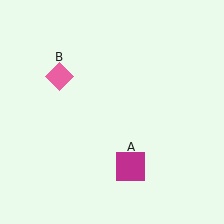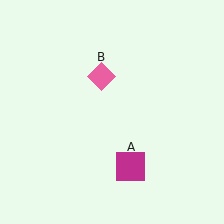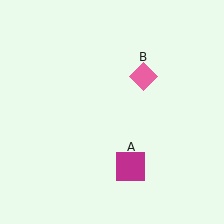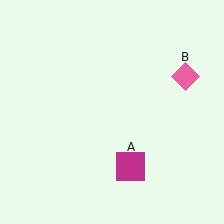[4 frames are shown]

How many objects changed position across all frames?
1 object changed position: pink diamond (object B).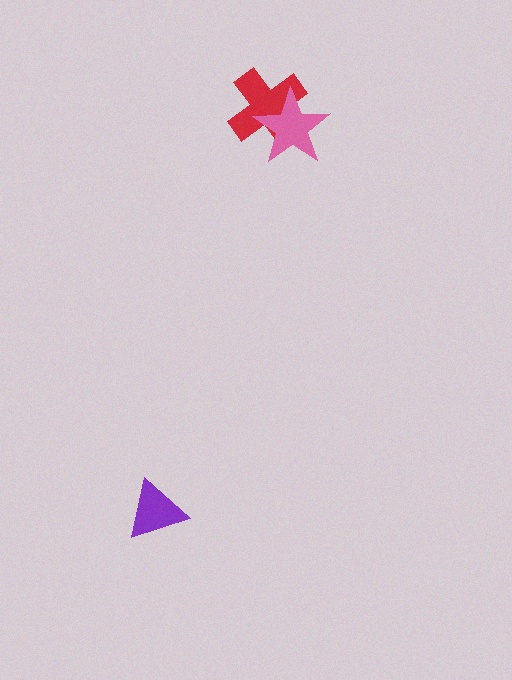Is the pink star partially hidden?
No, no other shape covers it.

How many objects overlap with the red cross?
1 object overlaps with the red cross.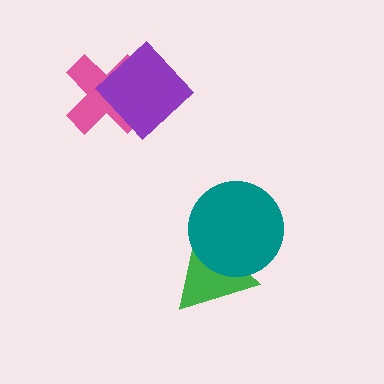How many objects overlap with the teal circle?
1 object overlaps with the teal circle.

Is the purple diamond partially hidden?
No, no other shape covers it.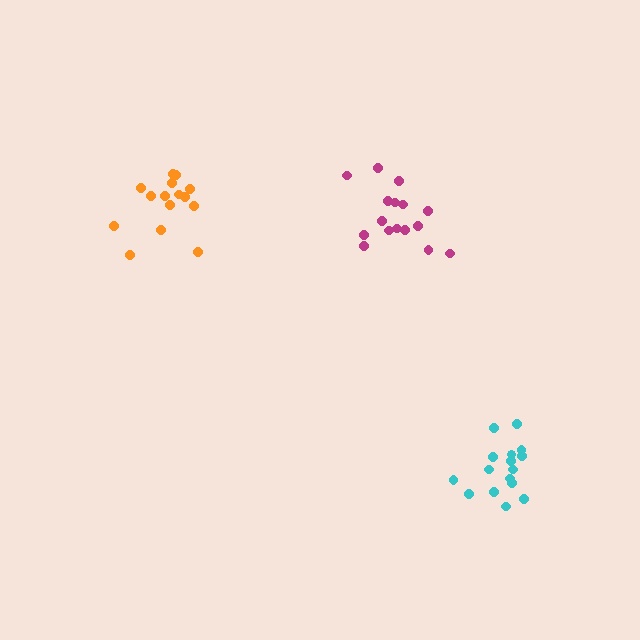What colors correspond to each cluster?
The clusters are colored: magenta, orange, cyan.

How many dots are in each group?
Group 1: 16 dots, Group 2: 15 dots, Group 3: 16 dots (47 total).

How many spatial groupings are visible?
There are 3 spatial groupings.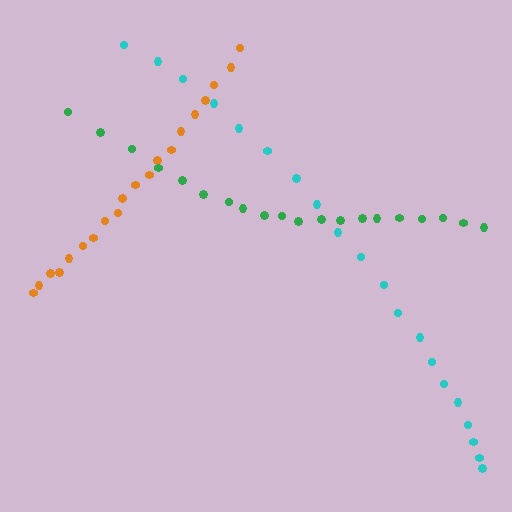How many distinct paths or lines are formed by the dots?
There are 3 distinct paths.